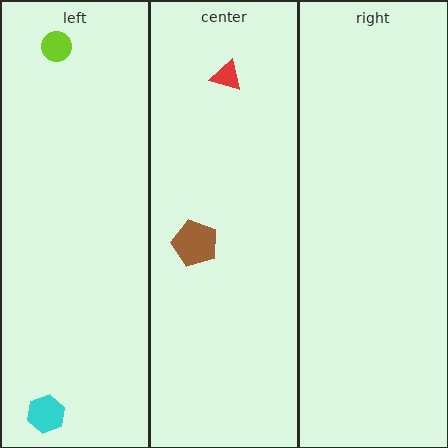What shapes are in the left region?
The lime circle, the cyan hexagon.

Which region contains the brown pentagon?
The center region.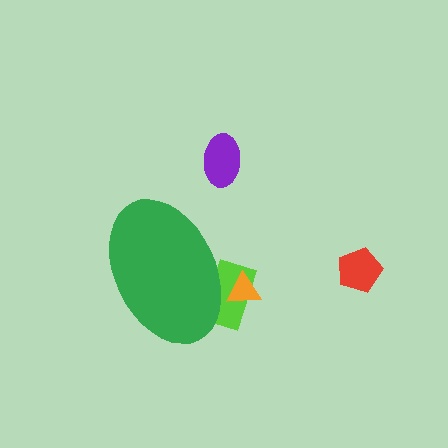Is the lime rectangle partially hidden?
Yes, the lime rectangle is partially hidden behind the green ellipse.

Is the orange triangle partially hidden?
Yes, the orange triangle is partially hidden behind the green ellipse.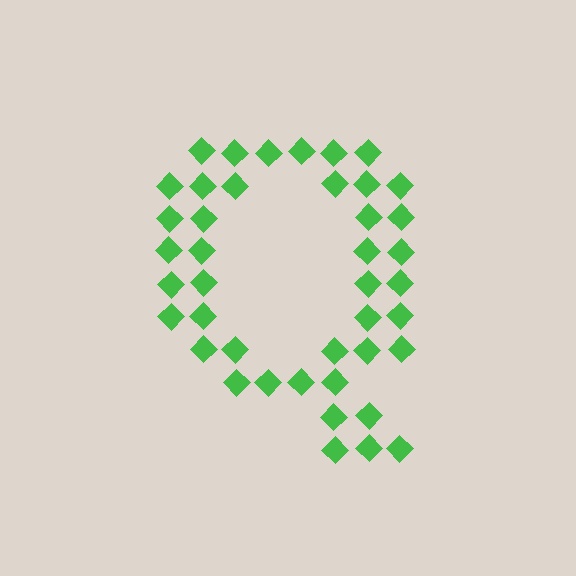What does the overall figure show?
The overall figure shows the letter Q.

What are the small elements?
The small elements are diamonds.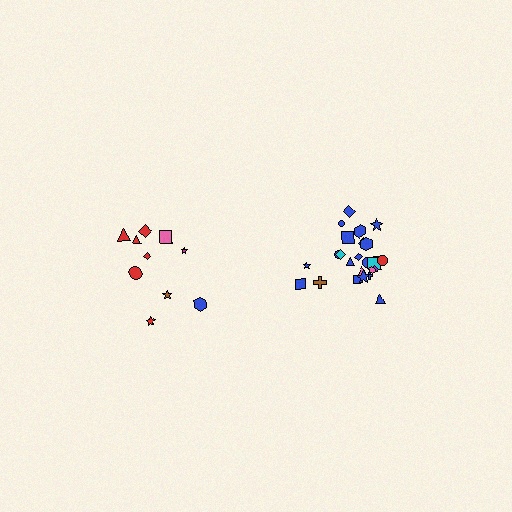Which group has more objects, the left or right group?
The right group.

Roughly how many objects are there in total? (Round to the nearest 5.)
Roughly 35 objects in total.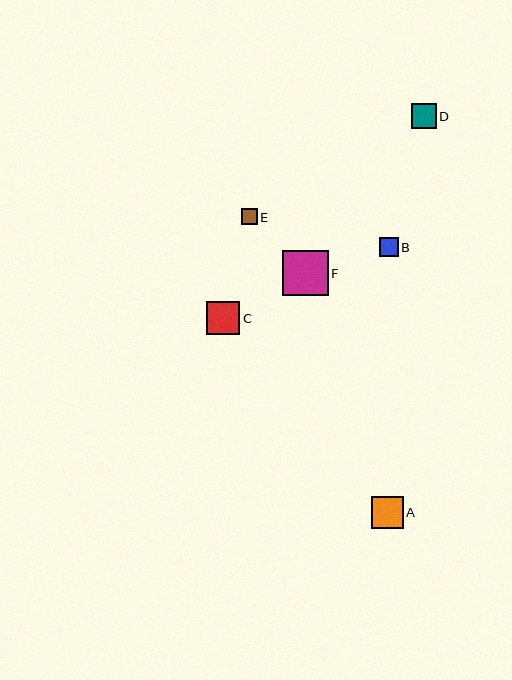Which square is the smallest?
Square E is the smallest with a size of approximately 16 pixels.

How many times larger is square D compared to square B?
Square D is approximately 1.3 times the size of square B.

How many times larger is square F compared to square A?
Square F is approximately 1.4 times the size of square A.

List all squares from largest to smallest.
From largest to smallest: F, C, A, D, B, E.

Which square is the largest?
Square F is the largest with a size of approximately 46 pixels.